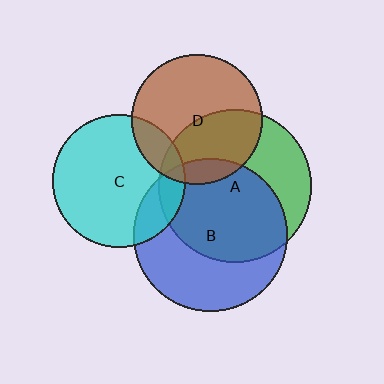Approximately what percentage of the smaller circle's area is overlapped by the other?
Approximately 55%.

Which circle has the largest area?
Circle B (blue).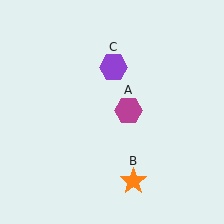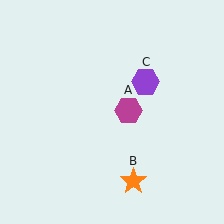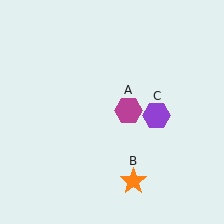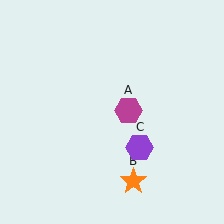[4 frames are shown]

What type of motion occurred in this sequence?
The purple hexagon (object C) rotated clockwise around the center of the scene.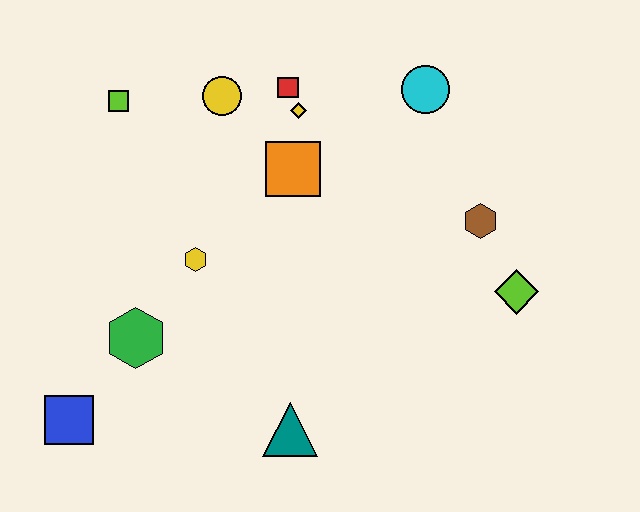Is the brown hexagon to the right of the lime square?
Yes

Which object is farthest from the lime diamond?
The blue square is farthest from the lime diamond.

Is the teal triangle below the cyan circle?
Yes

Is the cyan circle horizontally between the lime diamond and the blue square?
Yes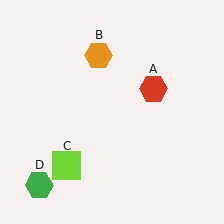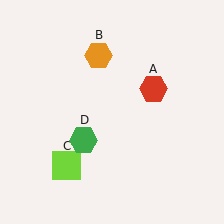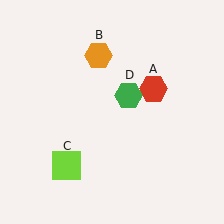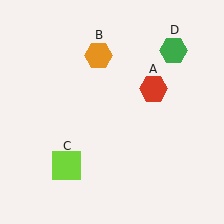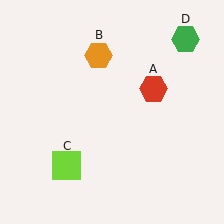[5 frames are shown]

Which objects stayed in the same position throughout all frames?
Red hexagon (object A) and orange hexagon (object B) and lime square (object C) remained stationary.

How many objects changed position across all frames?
1 object changed position: green hexagon (object D).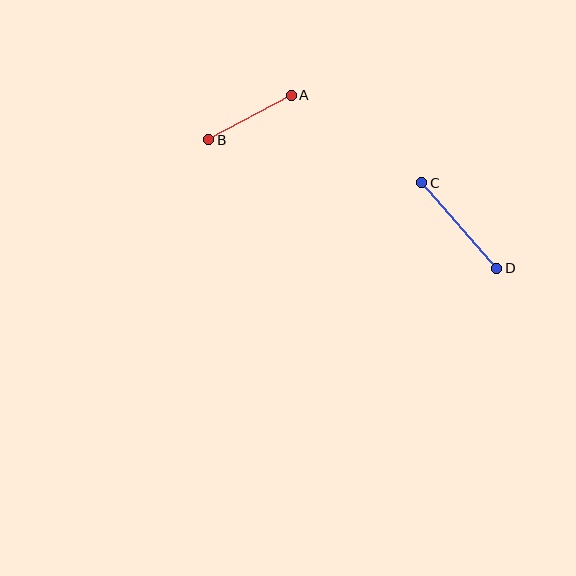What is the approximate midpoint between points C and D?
The midpoint is at approximately (459, 226) pixels.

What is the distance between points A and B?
The distance is approximately 94 pixels.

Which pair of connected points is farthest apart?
Points C and D are farthest apart.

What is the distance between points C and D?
The distance is approximately 114 pixels.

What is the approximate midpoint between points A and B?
The midpoint is at approximately (250, 118) pixels.